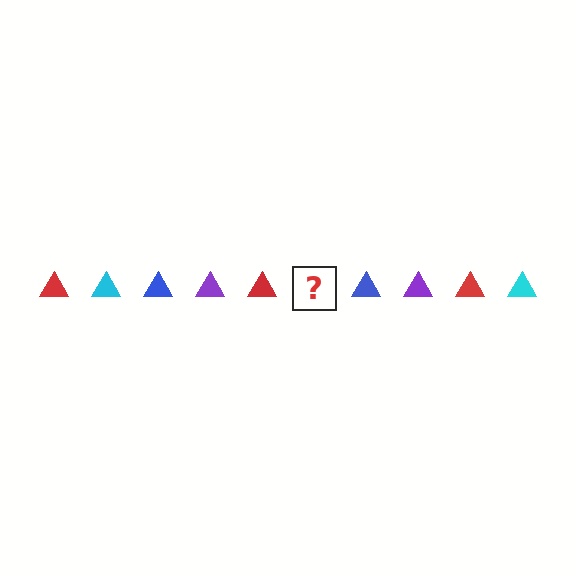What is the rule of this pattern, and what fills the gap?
The rule is that the pattern cycles through red, cyan, blue, purple triangles. The gap should be filled with a cyan triangle.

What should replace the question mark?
The question mark should be replaced with a cyan triangle.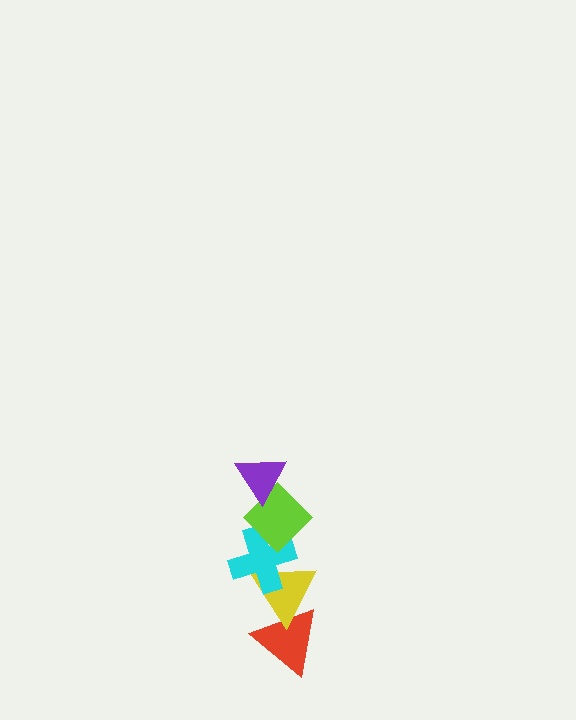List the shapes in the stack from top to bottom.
From top to bottom: the purple triangle, the lime diamond, the cyan cross, the yellow triangle, the red triangle.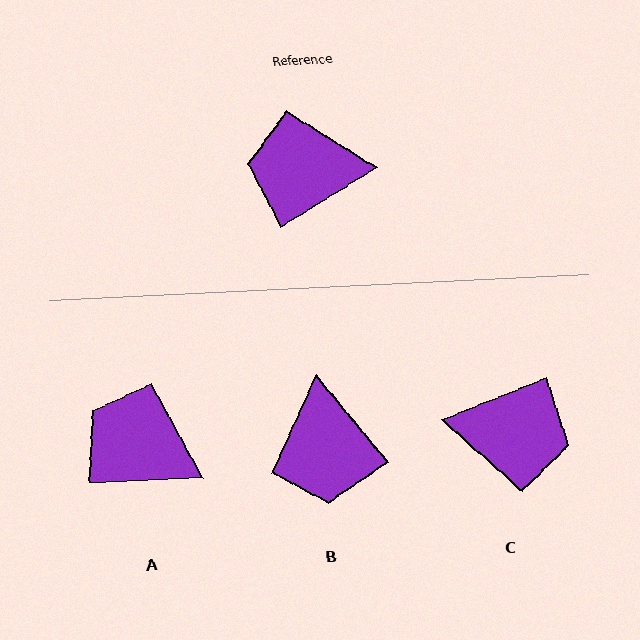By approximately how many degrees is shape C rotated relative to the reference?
Approximately 170 degrees counter-clockwise.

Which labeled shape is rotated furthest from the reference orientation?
C, about 170 degrees away.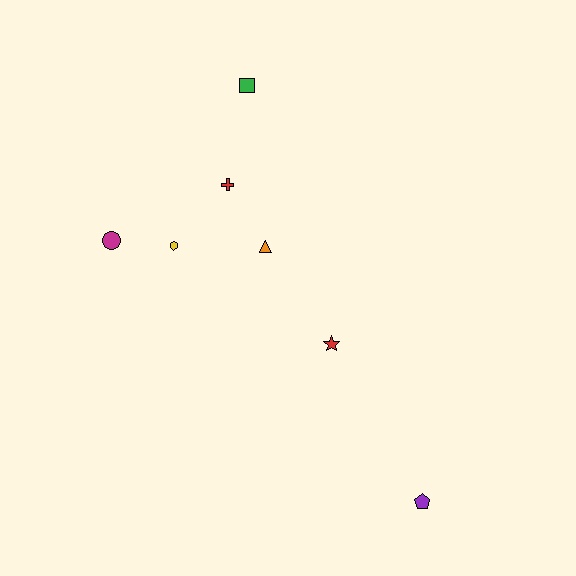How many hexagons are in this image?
There is 1 hexagon.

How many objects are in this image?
There are 7 objects.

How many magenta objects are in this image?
There is 1 magenta object.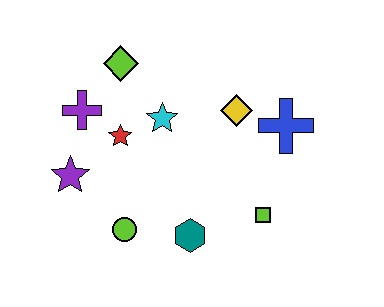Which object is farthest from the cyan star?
The lime square is farthest from the cyan star.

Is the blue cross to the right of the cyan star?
Yes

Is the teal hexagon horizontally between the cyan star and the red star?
No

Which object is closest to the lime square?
The teal hexagon is closest to the lime square.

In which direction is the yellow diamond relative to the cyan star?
The yellow diamond is to the right of the cyan star.